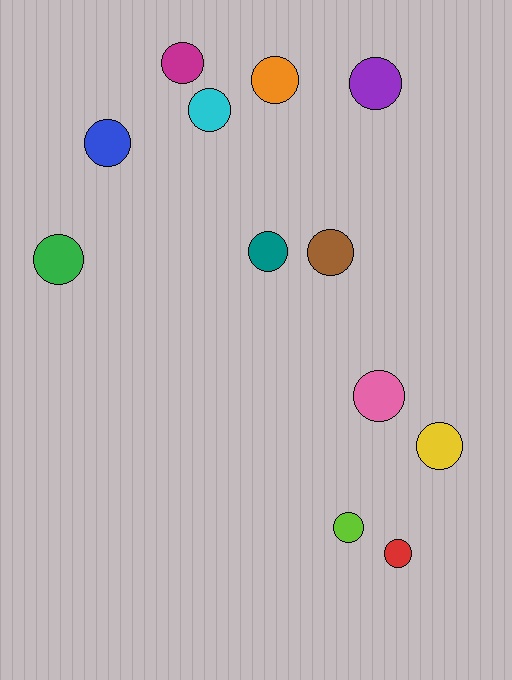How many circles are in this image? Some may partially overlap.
There are 12 circles.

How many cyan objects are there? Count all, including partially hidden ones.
There is 1 cyan object.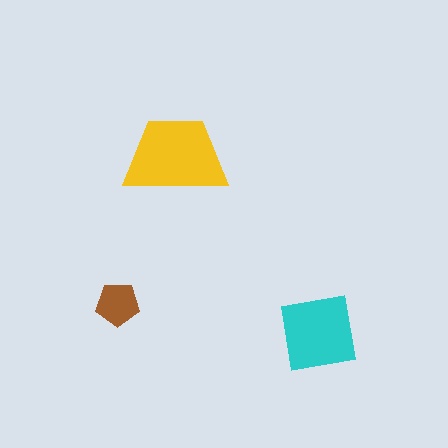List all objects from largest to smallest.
The yellow trapezoid, the cyan square, the brown pentagon.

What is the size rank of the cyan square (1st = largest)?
2nd.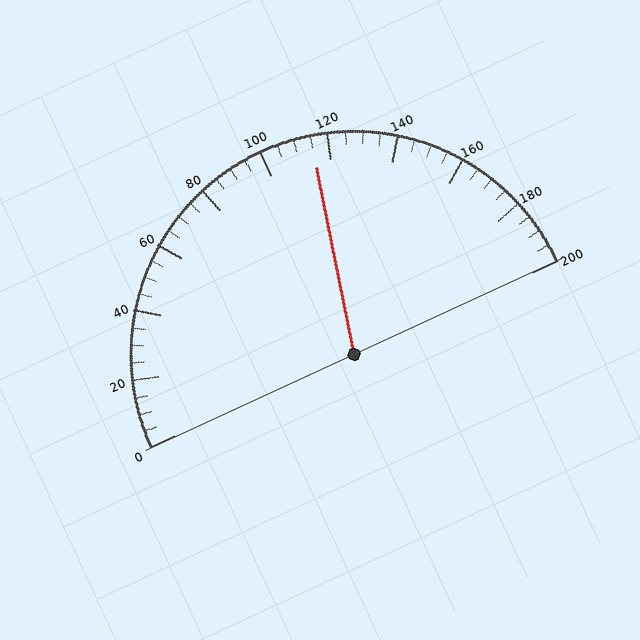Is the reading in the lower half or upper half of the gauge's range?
The reading is in the upper half of the range (0 to 200).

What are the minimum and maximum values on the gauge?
The gauge ranges from 0 to 200.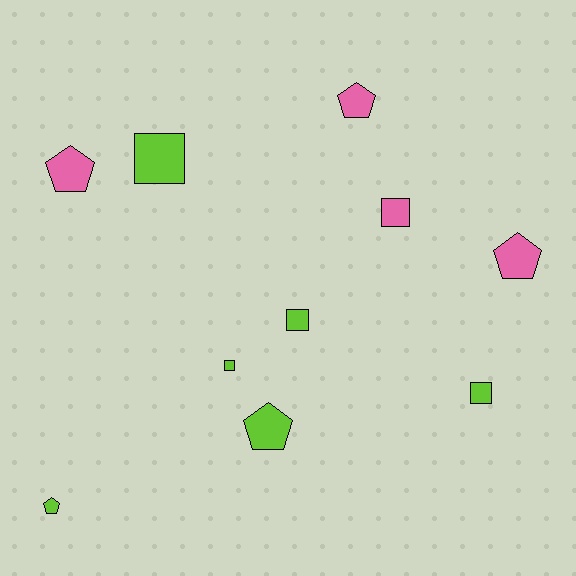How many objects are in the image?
There are 10 objects.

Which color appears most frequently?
Lime, with 6 objects.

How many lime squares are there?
There are 4 lime squares.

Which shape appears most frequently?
Square, with 5 objects.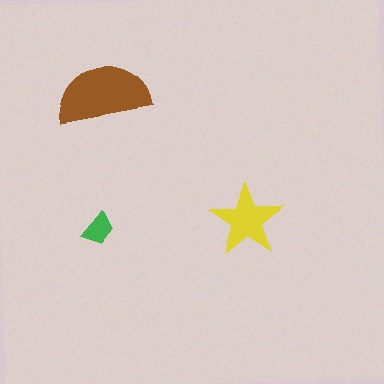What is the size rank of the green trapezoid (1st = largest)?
3rd.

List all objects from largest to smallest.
The brown semicircle, the yellow star, the green trapezoid.